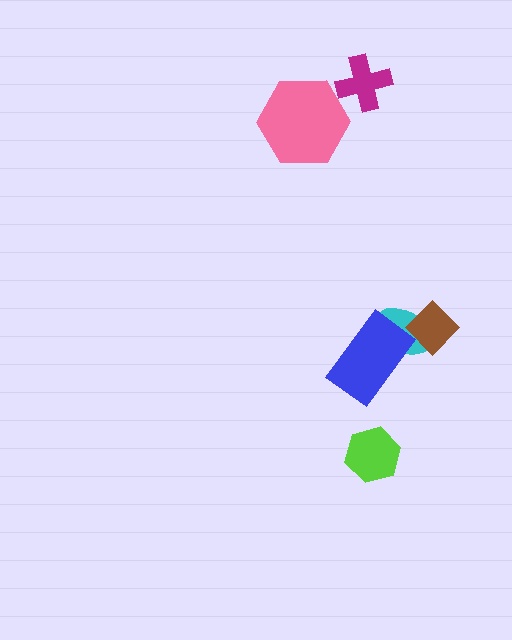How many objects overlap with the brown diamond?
1 object overlaps with the brown diamond.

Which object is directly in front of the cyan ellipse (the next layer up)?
The blue rectangle is directly in front of the cyan ellipse.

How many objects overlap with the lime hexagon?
0 objects overlap with the lime hexagon.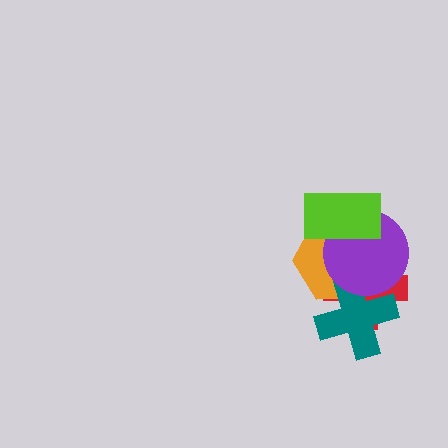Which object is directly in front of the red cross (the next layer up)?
The orange hexagon is directly in front of the red cross.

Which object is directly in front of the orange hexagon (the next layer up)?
The teal cross is directly in front of the orange hexagon.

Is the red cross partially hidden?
Yes, it is partially covered by another shape.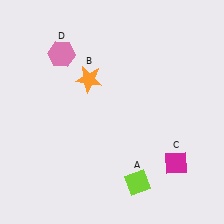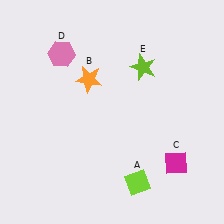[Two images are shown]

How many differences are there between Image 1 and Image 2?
There is 1 difference between the two images.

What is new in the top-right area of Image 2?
A lime star (E) was added in the top-right area of Image 2.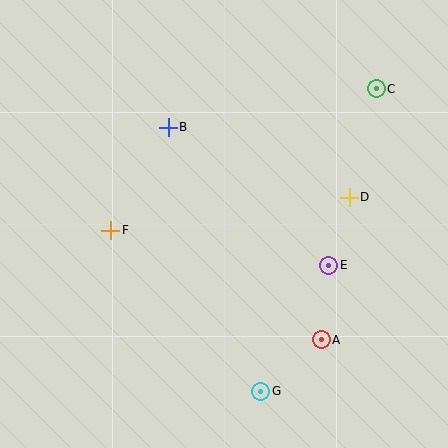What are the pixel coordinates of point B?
Point B is at (168, 127).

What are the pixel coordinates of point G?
Point G is at (261, 391).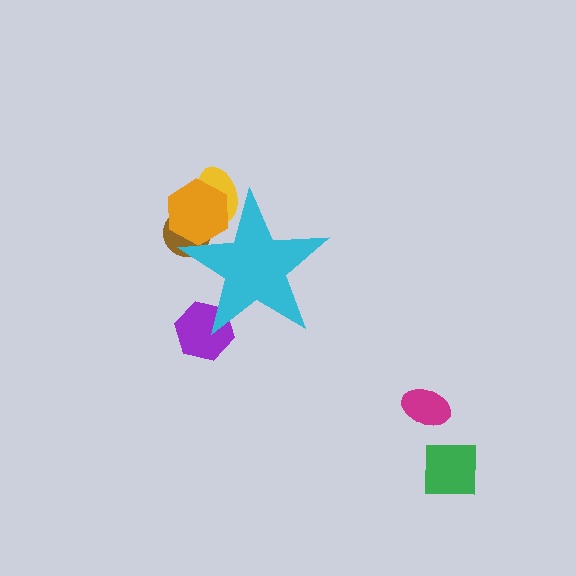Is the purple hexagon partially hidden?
Yes, the purple hexagon is partially hidden behind the cyan star.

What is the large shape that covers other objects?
A cyan star.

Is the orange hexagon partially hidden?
Yes, the orange hexagon is partially hidden behind the cyan star.